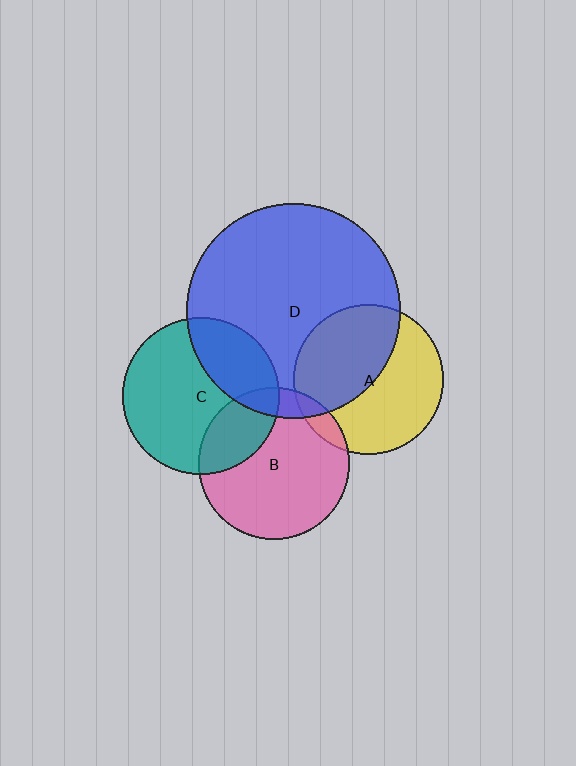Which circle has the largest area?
Circle D (blue).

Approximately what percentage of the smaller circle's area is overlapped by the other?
Approximately 10%.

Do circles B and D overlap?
Yes.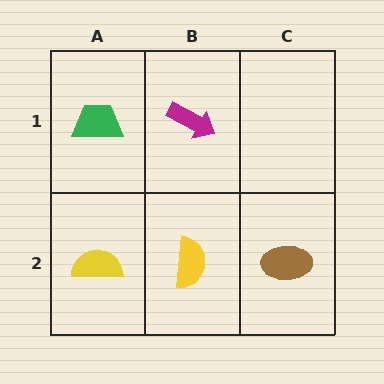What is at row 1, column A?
A green trapezoid.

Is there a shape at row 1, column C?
No, that cell is empty.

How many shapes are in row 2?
3 shapes.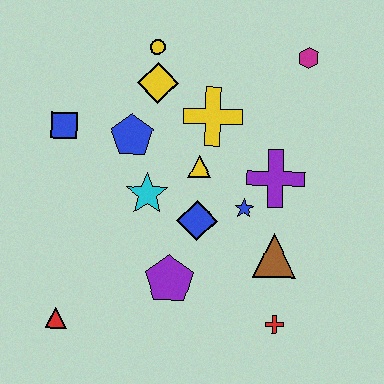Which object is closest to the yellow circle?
The yellow diamond is closest to the yellow circle.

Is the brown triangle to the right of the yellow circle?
Yes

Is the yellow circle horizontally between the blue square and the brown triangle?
Yes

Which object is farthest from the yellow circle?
The red cross is farthest from the yellow circle.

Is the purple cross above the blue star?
Yes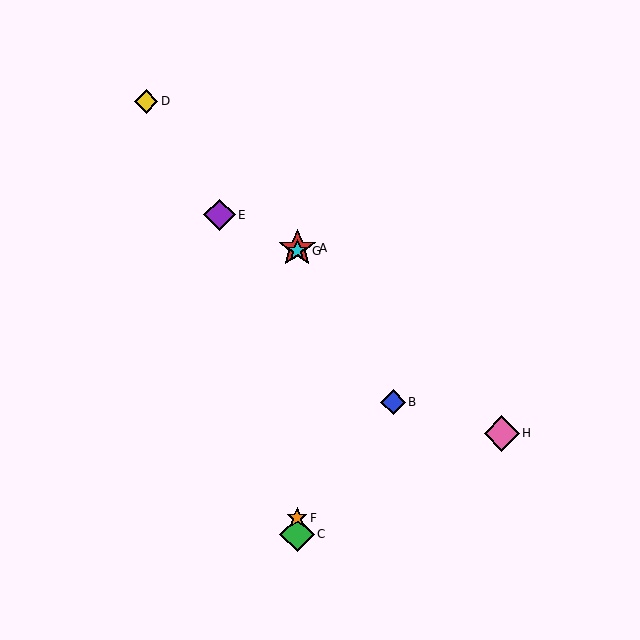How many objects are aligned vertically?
4 objects (A, C, F, G) are aligned vertically.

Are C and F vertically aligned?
Yes, both are at x≈297.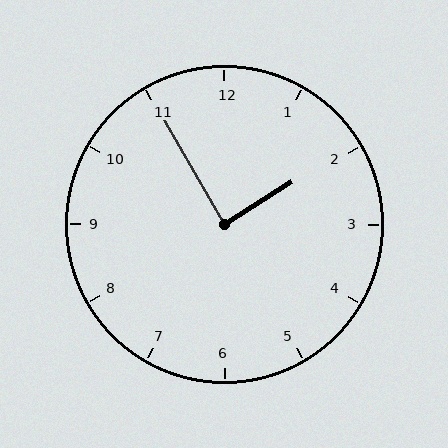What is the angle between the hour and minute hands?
Approximately 88 degrees.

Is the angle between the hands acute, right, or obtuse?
It is right.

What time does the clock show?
1:55.